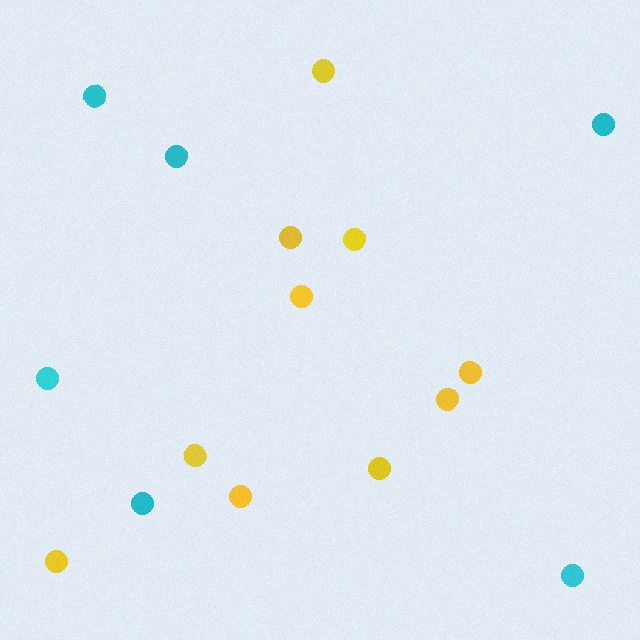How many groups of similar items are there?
There are 2 groups: one group of yellow circles (10) and one group of cyan circles (6).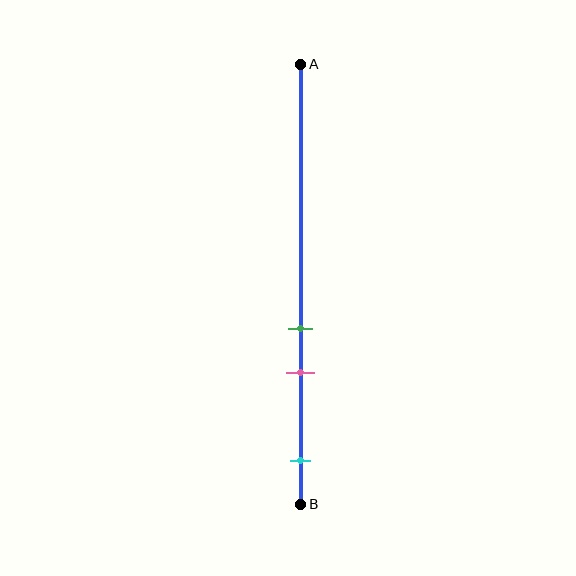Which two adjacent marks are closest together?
The green and pink marks are the closest adjacent pair.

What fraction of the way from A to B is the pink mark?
The pink mark is approximately 70% (0.7) of the way from A to B.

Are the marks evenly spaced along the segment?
No, the marks are not evenly spaced.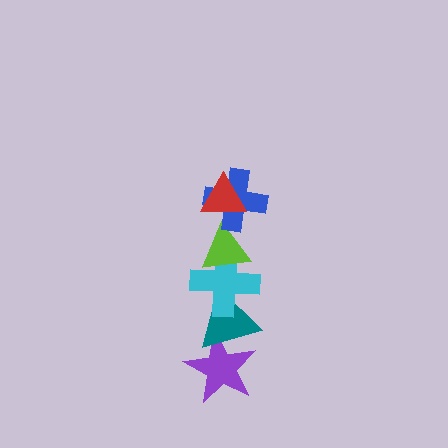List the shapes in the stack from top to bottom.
From top to bottom: the red triangle, the blue cross, the lime triangle, the cyan cross, the teal triangle, the purple star.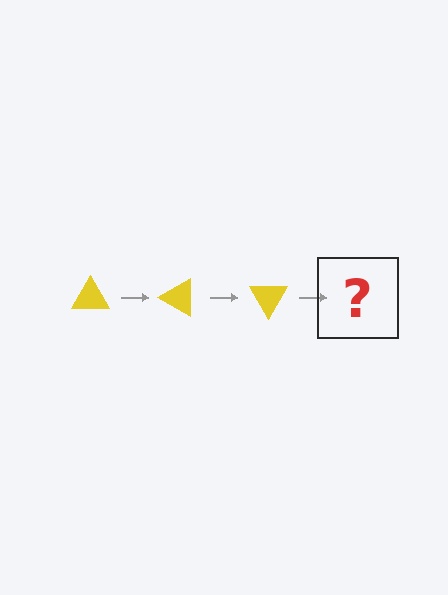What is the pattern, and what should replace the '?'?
The pattern is that the triangle rotates 30 degrees each step. The '?' should be a yellow triangle rotated 90 degrees.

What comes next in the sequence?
The next element should be a yellow triangle rotated 90 degrees.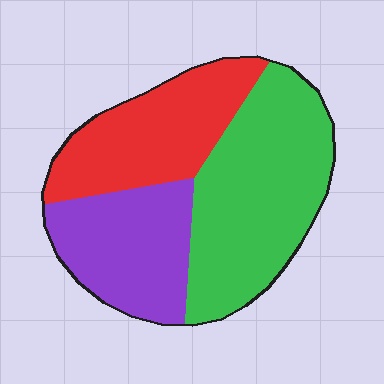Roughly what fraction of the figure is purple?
Purple covers around 25% of the figure.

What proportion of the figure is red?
Red covers 29% of the figure.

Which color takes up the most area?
Green, at roughly 45%.